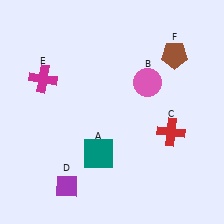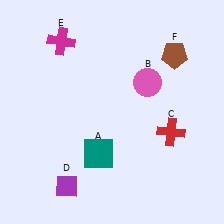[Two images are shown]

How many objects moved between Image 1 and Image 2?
1 object moved between the two images.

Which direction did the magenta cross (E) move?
The magenta cross (E) moved up.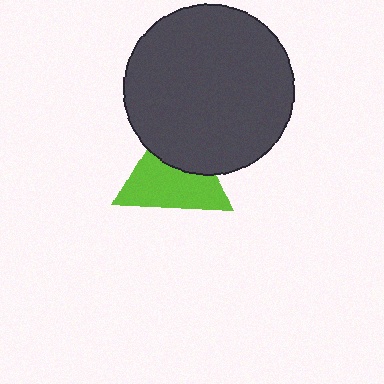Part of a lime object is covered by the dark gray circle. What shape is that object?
It is a triangle.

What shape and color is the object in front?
The object in front is a dark gray circle.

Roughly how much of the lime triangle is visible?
About half of it is visible (roughly 63%).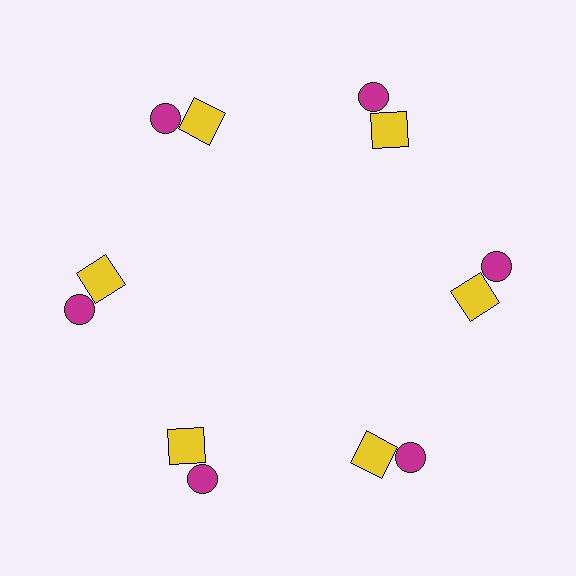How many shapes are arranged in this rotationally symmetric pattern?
There are 12 shapes, arranged in 6 groups of 2.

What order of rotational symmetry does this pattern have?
This pattern has 6-fold rotational symmetry.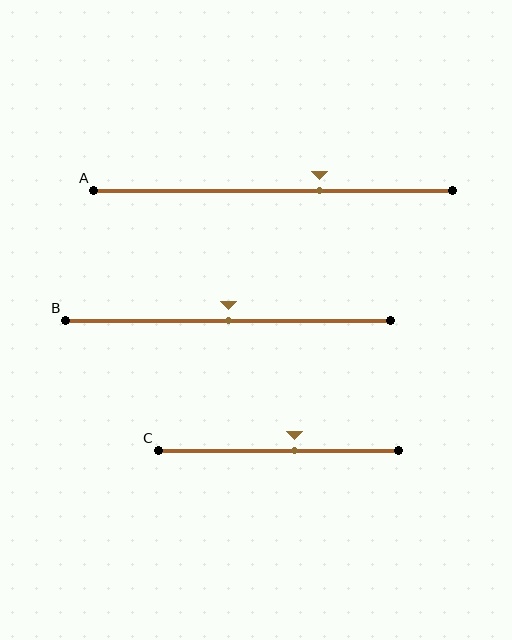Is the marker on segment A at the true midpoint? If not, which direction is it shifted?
No, the marker on segment A is shifted to the right by about 13% of the segment length.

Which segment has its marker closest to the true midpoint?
Segment B has its marker closest to the true midpoint.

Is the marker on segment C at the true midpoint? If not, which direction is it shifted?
No, the marker on segment C is shifted to the right by about 7% of the segment length.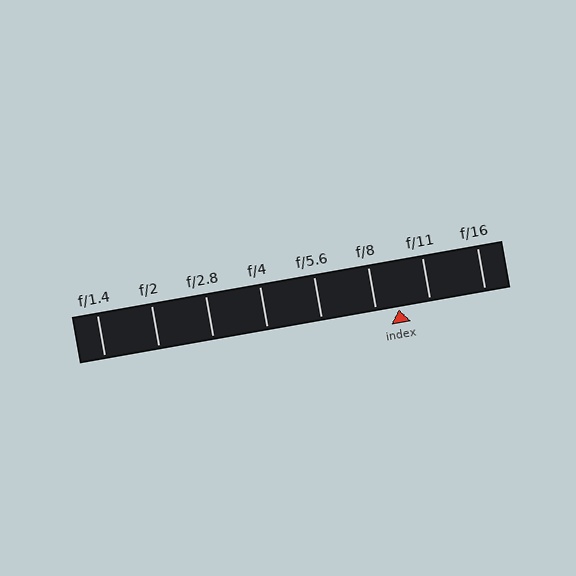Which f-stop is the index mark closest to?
The index mark is closest to f/8.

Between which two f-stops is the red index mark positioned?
The index mark is between f/8 and f/11.